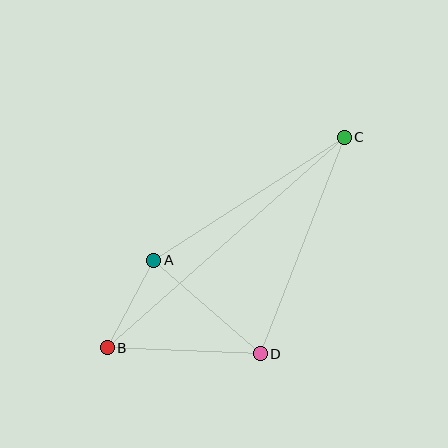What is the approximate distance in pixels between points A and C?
The distance between A and C is approximately 227 pixels.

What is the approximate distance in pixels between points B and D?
The distance between B and D is approximately 153 pixels.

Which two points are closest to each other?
Points A and B are closest to each other.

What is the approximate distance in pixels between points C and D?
The distance between C and D is approximately 232 pixels.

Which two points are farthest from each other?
Points B and C are farthest from each other.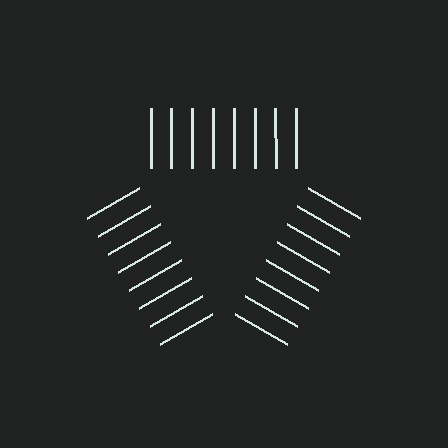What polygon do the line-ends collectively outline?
An illusory triangle — the line segments terminate on its edges but no continuous stroke is drawn.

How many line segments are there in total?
24 — 8 along each of the 3 edges.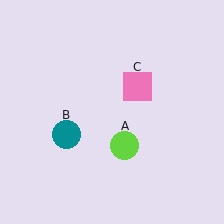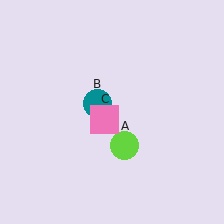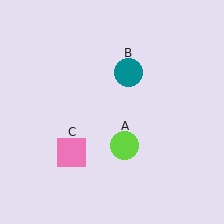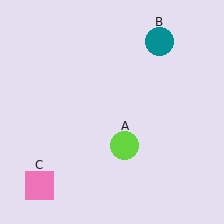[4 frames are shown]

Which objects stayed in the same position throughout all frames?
Lime circle (object A) remained stationary.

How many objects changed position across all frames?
2 objects changed position: teal circle (object B), pink square (object C).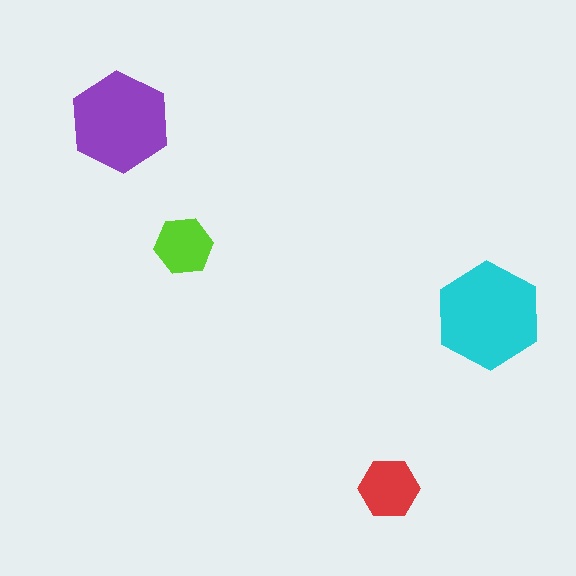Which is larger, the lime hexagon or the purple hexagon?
The purple one.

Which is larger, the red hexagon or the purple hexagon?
The purple one.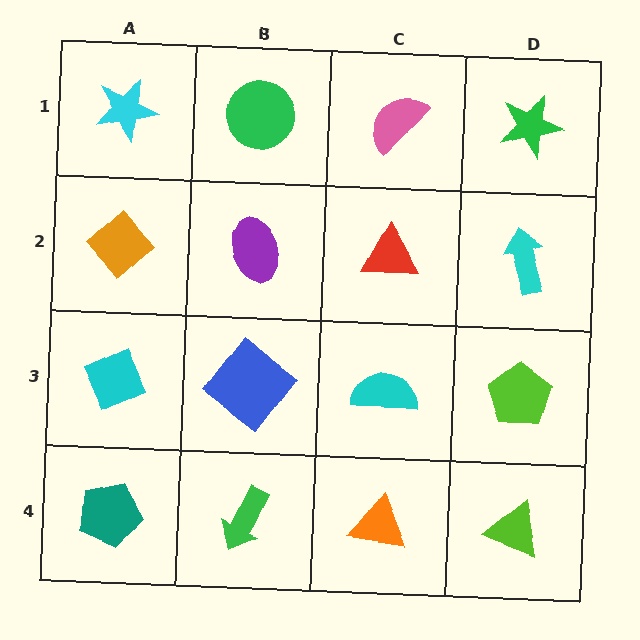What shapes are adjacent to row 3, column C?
A red triangle (row 2, column C), an orange triangle (row 4, column C), a blue diamond (row 3, column B), a lime pentagon (row 3, column D).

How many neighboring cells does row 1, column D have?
2.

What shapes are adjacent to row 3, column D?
A cyan arrow (row 2, column D), a lime triangle (row 4, column D), a cyan semicircle (row 3, column C).